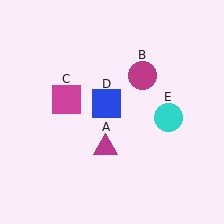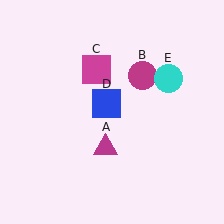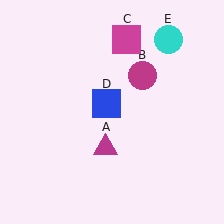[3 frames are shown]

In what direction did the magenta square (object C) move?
The magenta square (object C) moved up and to the right.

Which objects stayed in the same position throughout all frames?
Magenta triangle (object A) and magenta circle (object B) and blue square (object D) remained stationary.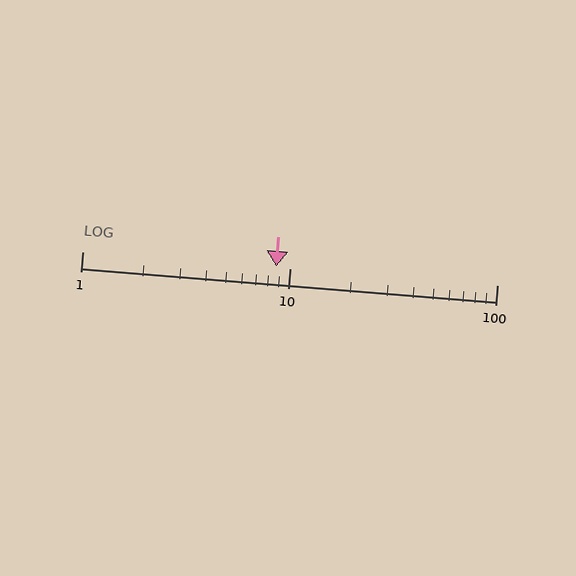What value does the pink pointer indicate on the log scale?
The pointer indicates approximately 8.6.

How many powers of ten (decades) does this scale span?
The scale spans 2 decades, from 1 to 100.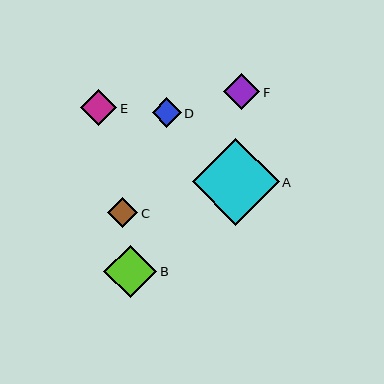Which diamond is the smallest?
Diamond D is the smallest with a size of approximately 29 pixels.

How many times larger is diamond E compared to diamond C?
Diamond E is approximately 1.2 times the size of diamond C.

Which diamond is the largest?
Diamond A is the largest with a size of approximately 87 pixels.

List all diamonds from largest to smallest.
From largest to smallest: A, B, E, F, C, D.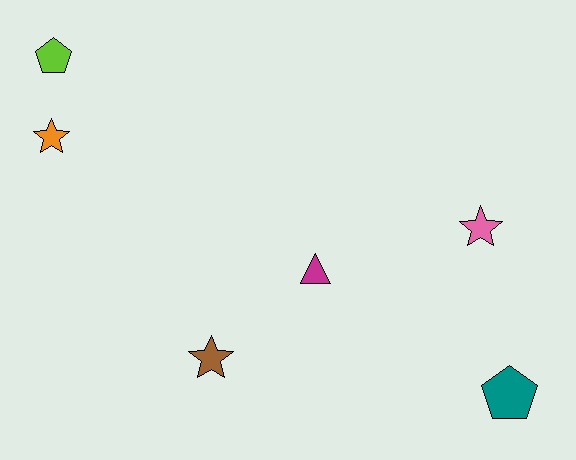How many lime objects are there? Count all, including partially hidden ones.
There is 1 lime object.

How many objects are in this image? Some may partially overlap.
There are 6 objects.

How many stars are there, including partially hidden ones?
There are 3 stars.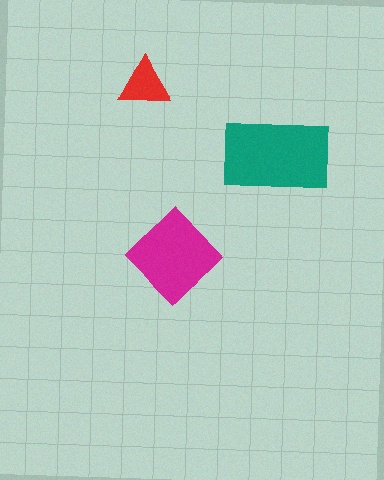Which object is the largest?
The teal rectangle.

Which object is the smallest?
The red triangle.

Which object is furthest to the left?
The red triangle is leftmost.